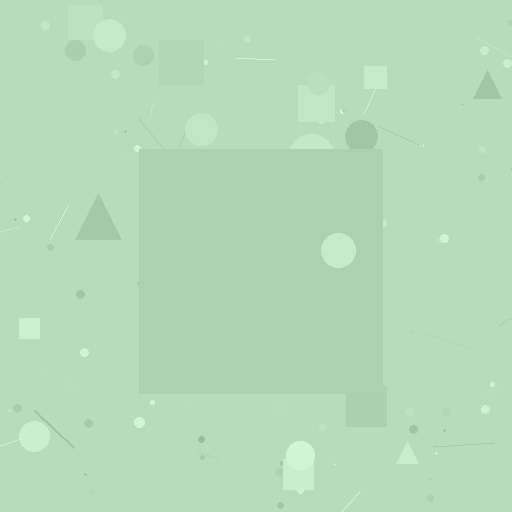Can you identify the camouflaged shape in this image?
The camouflaged shape is a square.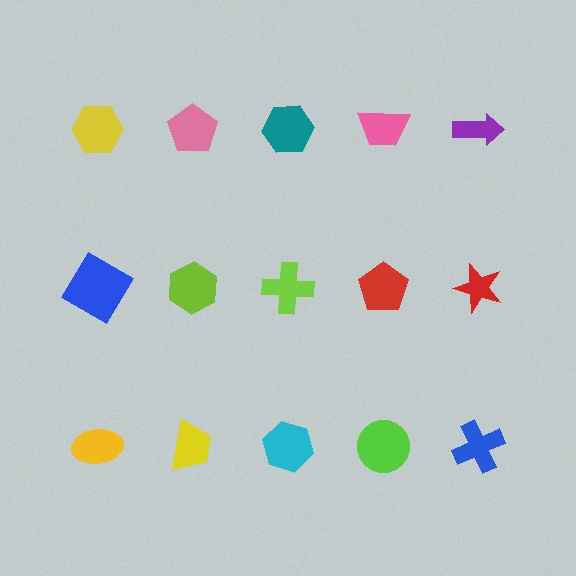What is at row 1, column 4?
A pink trapezoid.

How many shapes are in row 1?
5 shapes.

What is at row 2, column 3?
A lime cross.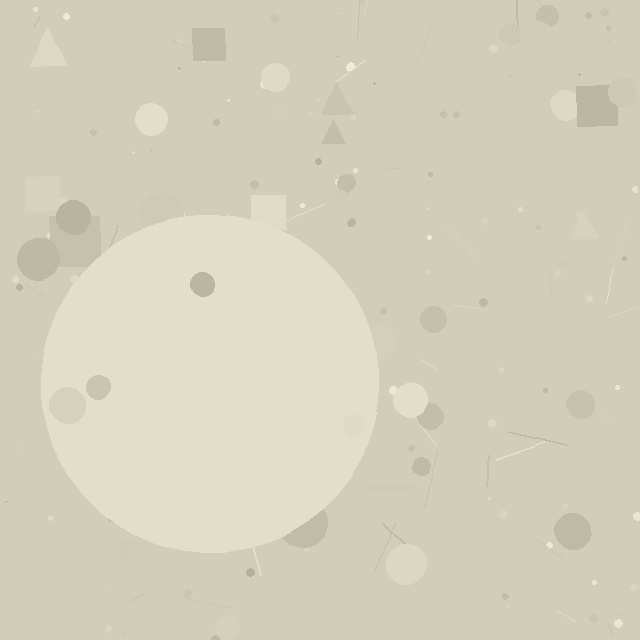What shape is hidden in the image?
A circle is hidden in the image.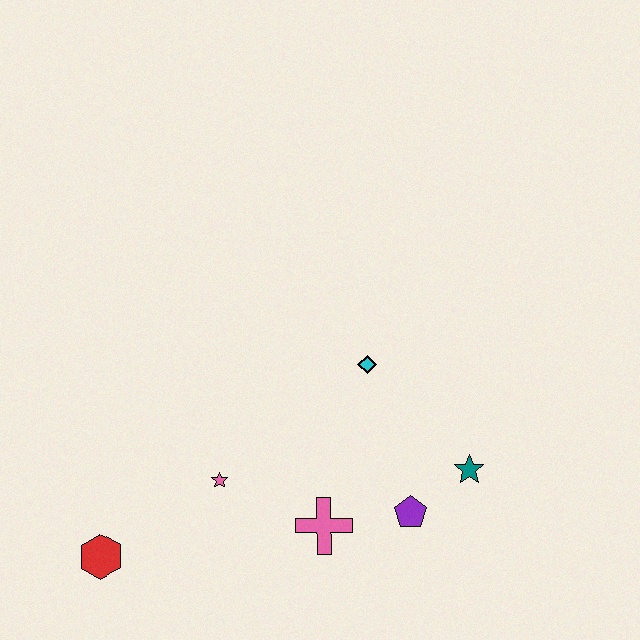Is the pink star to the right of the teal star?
No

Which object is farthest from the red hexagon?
The teal star is farthest from the red hexagon.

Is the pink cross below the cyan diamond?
Yes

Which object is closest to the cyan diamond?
The teal star is closest to the cyan diamond.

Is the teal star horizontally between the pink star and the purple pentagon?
No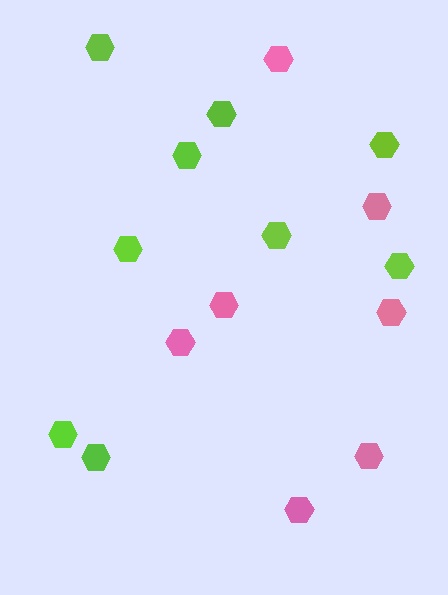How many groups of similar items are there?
There are 2 groups: one group of pink hexagons (7) and one group of lime hexagons (9).